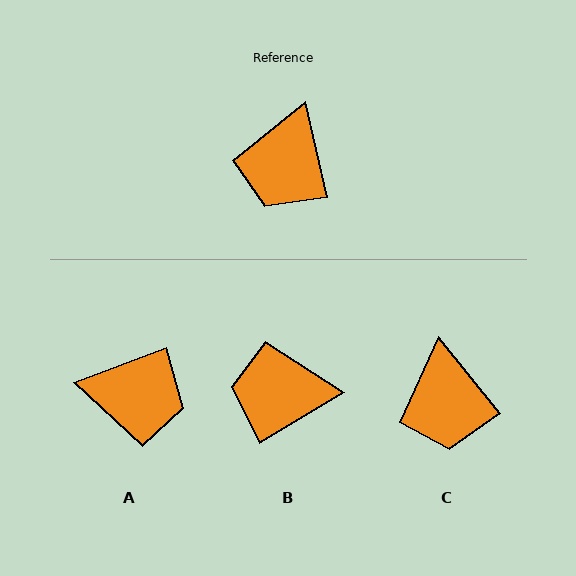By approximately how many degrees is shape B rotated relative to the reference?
Approximately 72 degrees clockwise.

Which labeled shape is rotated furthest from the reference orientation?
A, about 98 degrees away.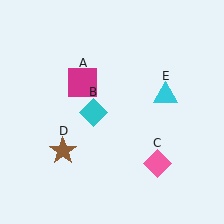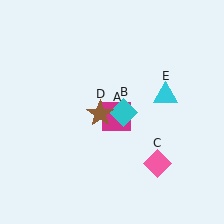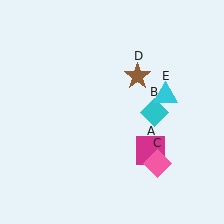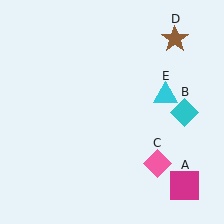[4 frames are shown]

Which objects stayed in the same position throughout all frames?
Pink diamond (object C) and cyan triangle (object E) remained stationary.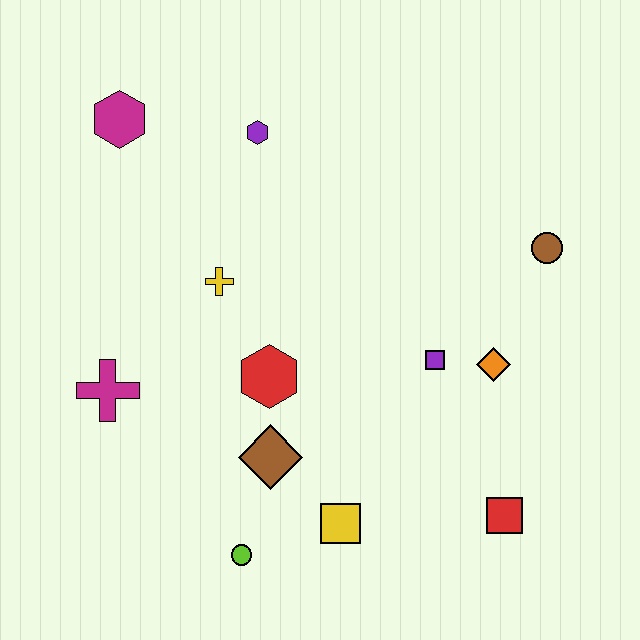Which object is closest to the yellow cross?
The red hexagon is closest to the yellow cross.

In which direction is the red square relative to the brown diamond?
The red square is to the right of the brown diamond.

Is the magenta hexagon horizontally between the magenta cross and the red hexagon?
Yes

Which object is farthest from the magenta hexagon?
The red square is farthest from the magenta hexagon.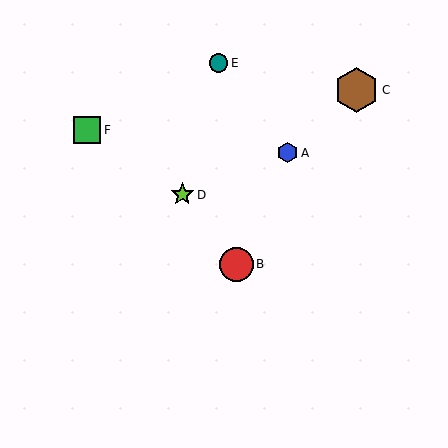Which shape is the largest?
The brown hexagon (labeled C) is the largest.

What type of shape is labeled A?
Shape A is a blue hexagon.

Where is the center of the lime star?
The center of the lime star is at (182, 195).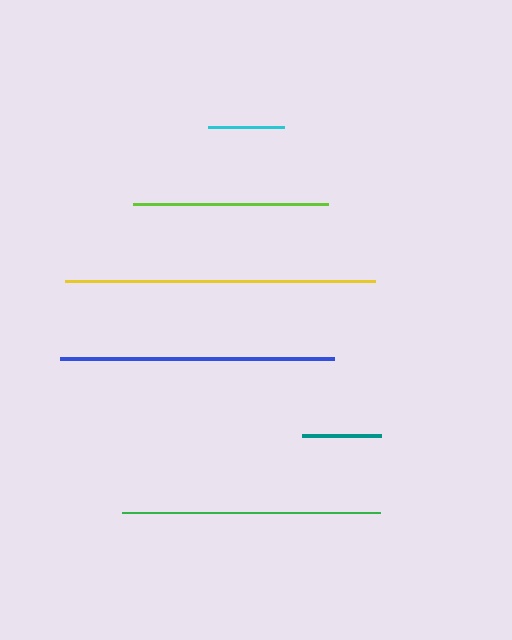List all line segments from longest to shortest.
From longest to shortest: yellow, blue, green, lime, teal, cyan.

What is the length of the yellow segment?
The yellow segment is approximately 310 pixels long.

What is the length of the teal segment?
The teal segment is approximately 79 pixels long.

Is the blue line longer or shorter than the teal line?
The blue line is longer than the teal line.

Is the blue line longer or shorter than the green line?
The blue line is longer than the green line.